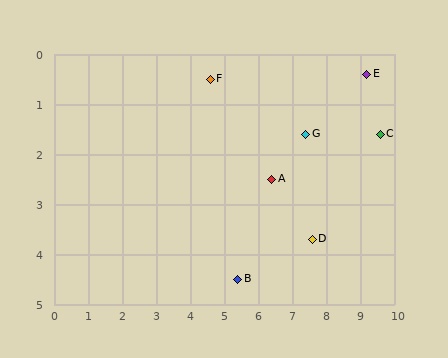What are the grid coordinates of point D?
Point D is at approximately (7.6, 3.7).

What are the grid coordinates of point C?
Point C is at approximately (9.6, 1.6).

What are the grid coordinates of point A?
Point A is at approximately (6.4, 2.5).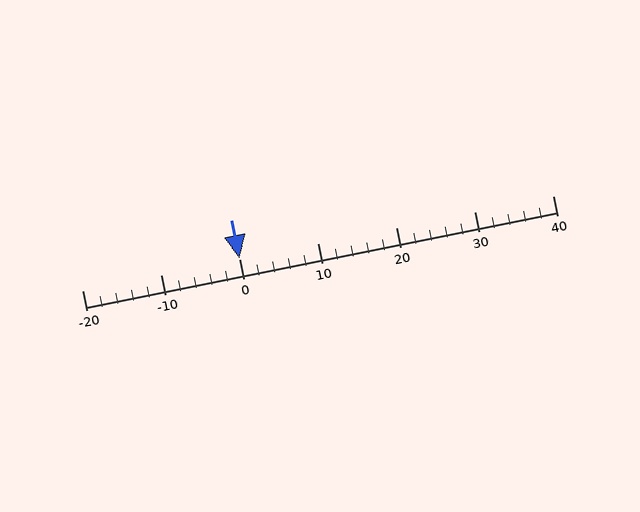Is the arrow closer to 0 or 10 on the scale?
The arrow is closer to 0.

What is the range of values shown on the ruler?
The ruler shows values from -20 to 40.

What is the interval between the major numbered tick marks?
The major tick marks are spaced 10 units apart.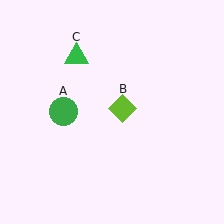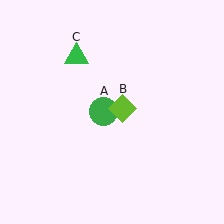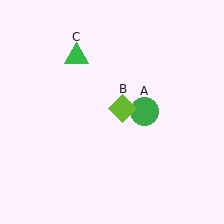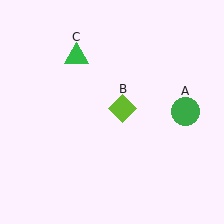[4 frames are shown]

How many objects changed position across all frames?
1 object changed position: green circle (object A).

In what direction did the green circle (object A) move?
The green circle (object A) moved right.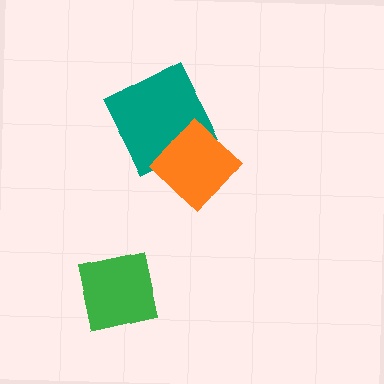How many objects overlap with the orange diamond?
1 object overlaps with the orange diamond.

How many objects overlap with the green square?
0 objects overlap with the green square.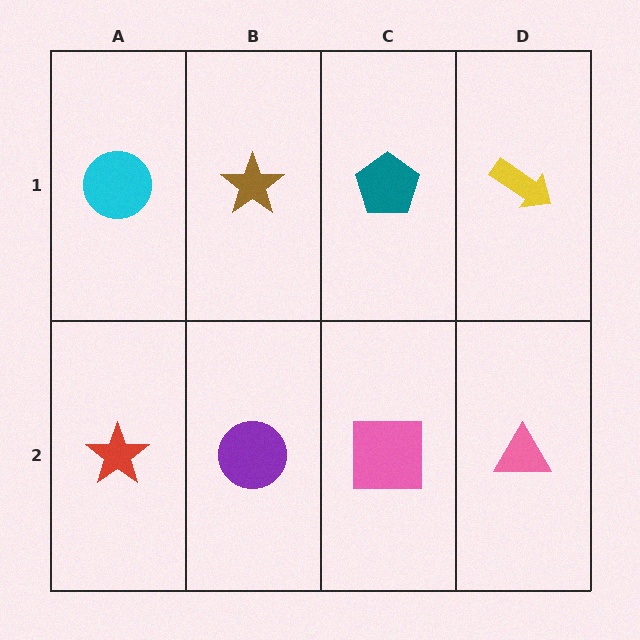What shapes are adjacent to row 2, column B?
A brown star (row 1, column B), a red star (row 2, column A), a pink square (row 2, column C).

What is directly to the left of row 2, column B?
A red star.